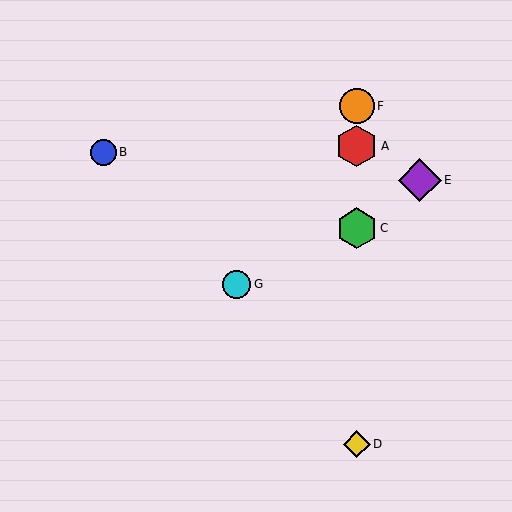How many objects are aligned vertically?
4 objects (A, C, D, F) are aligned vertically.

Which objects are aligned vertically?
Objects A, C, D, F are aligned vertically.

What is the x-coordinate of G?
Object G is at x≈237.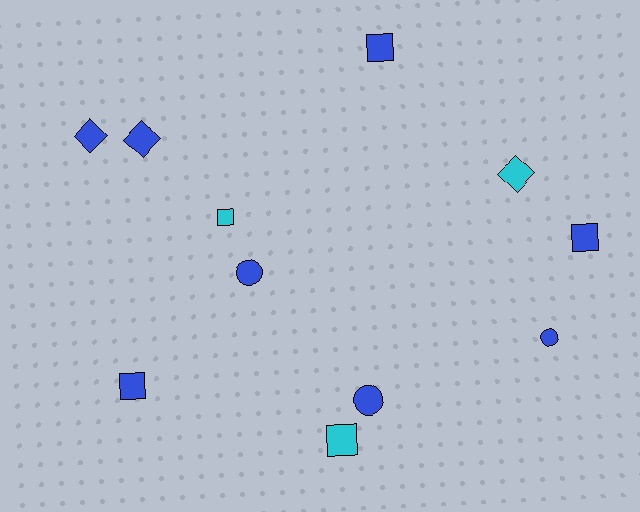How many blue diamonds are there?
There are 2 blue diamonds.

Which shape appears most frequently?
Square, with 5 objects.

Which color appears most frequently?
Blue, with 8 objects.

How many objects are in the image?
There are 11 objects.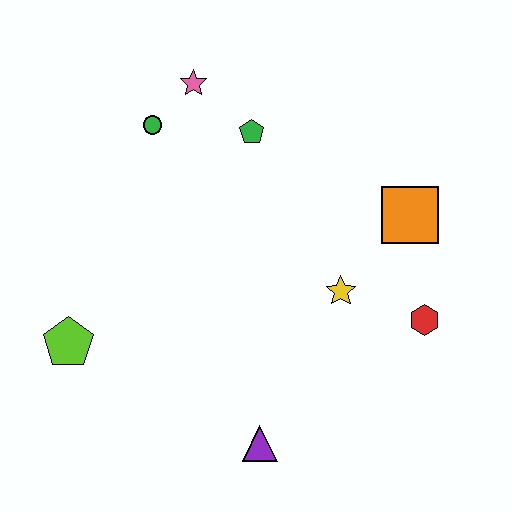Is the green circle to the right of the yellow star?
No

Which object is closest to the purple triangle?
The yellow star is closest to the purple triangle.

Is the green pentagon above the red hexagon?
Yes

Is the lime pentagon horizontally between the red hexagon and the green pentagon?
No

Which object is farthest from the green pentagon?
The purple triangle is farthest from the green pentagon.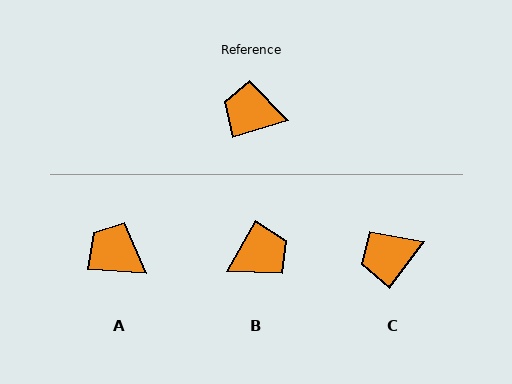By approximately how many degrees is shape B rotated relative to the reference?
Approximately 137 degrees clockwise.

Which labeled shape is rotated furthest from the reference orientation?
B, about 137 degrees away.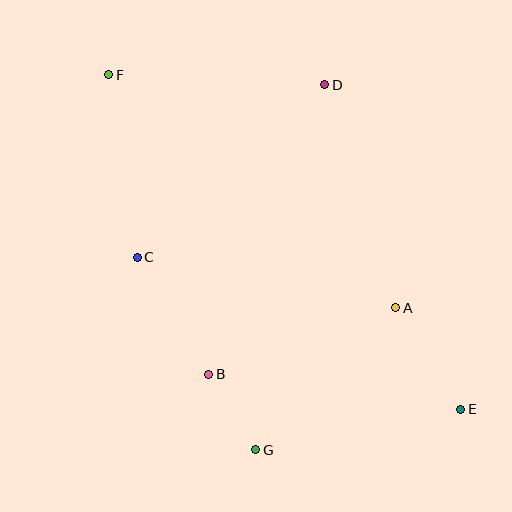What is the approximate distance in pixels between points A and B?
The distance between A and B is approximately 199 pixels.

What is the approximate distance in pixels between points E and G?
The distance between E and G is approximately 209 pixels.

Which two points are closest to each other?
Points B and G are closest to each other.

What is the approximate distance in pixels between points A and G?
The distance between A and G is approximately 200 pixels.